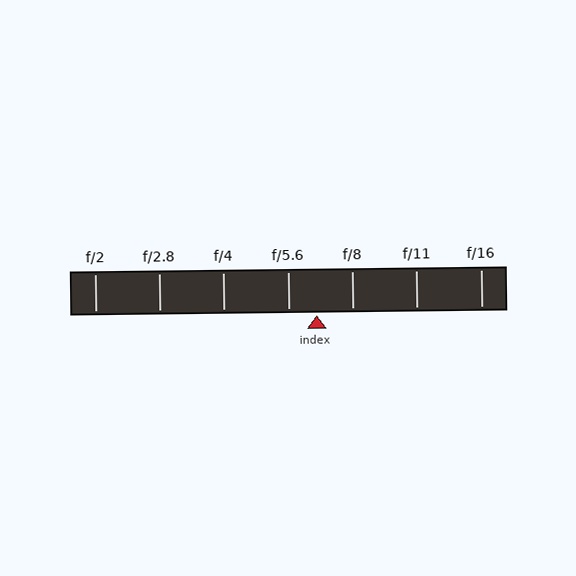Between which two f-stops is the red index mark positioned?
The index mark is between f/5.6 and f/8.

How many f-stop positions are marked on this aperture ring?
There are 7 f-stop positions marked.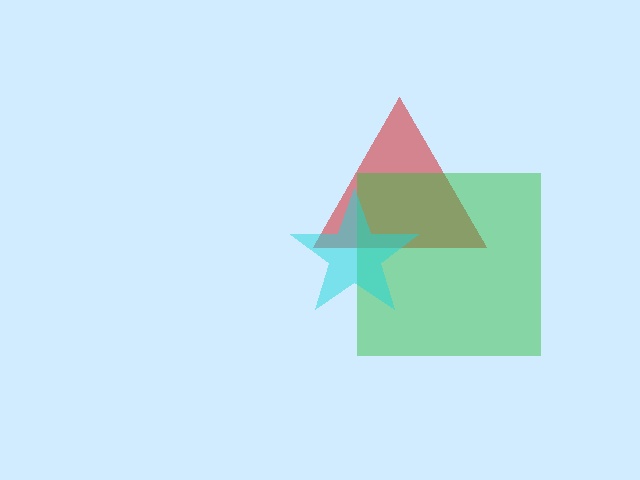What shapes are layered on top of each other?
The layered shapes are: a red triangle, a green square, a cyan star.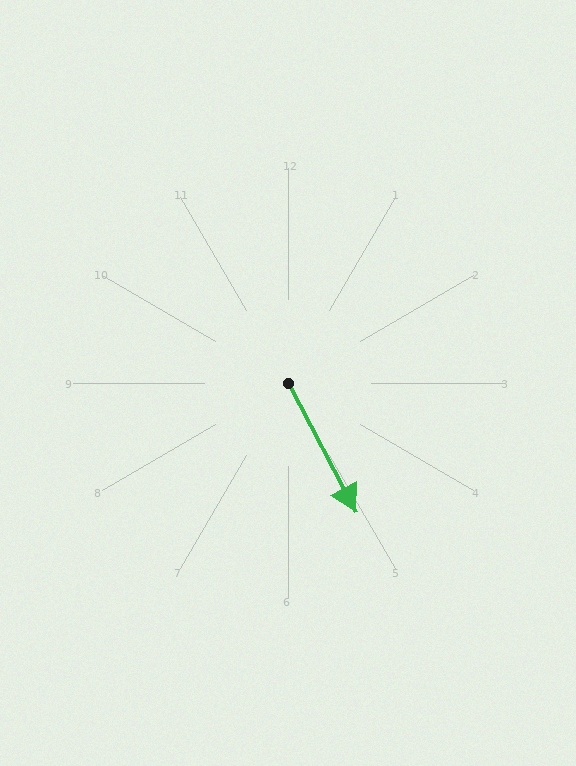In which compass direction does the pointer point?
Southeast.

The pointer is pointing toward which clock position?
Roughly 5 o'clock.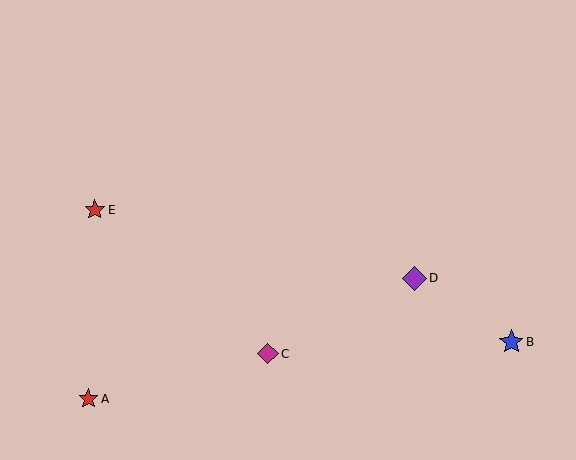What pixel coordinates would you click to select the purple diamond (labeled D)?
Click at (414, 278) to select the purple diamond D.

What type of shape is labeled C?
Shape C is a magenta diamond.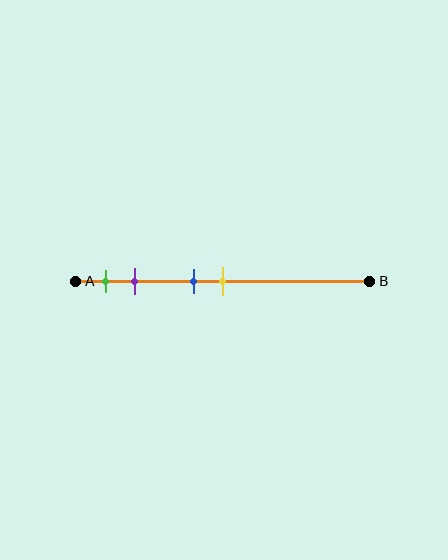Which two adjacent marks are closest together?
The blue and yellow marks are the closest adjacent pair.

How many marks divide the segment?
There are 4 marks dividing the segment.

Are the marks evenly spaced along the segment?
No, the marks are not evenly spaced.